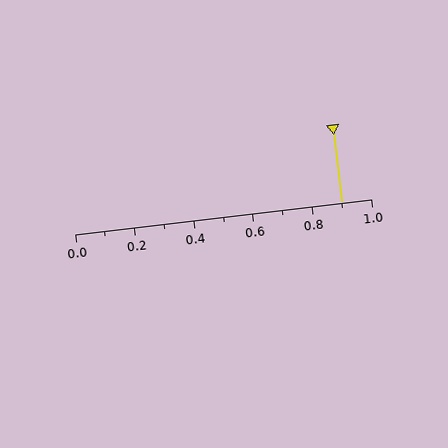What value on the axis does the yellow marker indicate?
The marker indicates approximately 0.9.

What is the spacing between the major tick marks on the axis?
The major ticks are spaced 0.2 apart.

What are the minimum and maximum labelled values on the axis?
The axis runs from 0.0 to 1.0.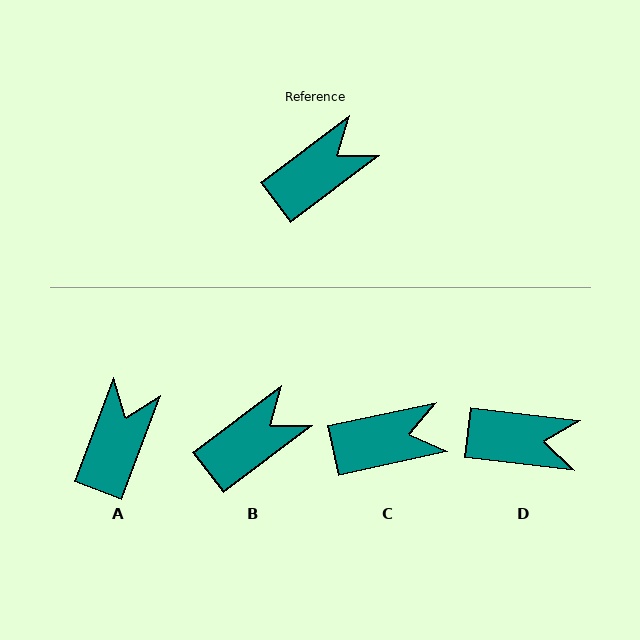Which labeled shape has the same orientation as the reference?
B.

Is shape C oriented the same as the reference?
No, it is off by about 25 degrees.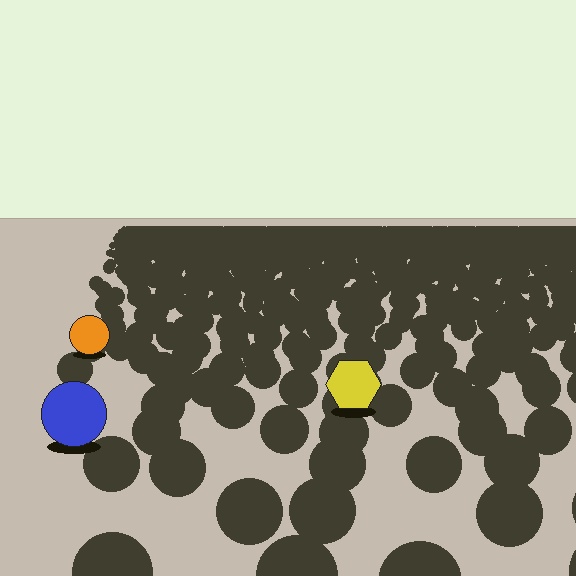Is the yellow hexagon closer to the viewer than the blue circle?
No. The blue circle is closer — you can tell from the texture gradient: the ground texture is coarser near it.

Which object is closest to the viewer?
The blue circle is closest. The texture marks near it are larger and more spread out.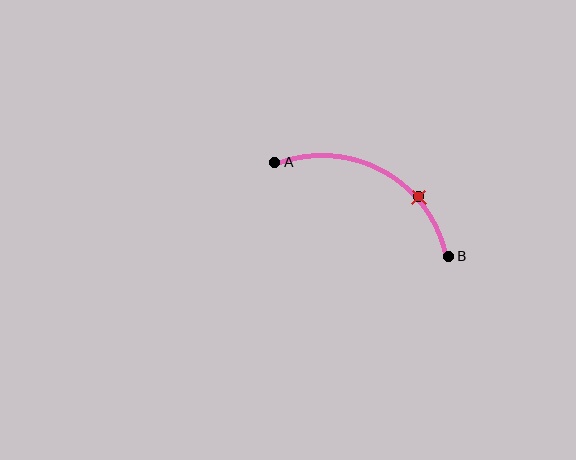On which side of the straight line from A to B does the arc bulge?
The arc bulges above the straight line connecting A and B.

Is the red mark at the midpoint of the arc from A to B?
No. The red mark lies on the arc but is closer to endpoint B. The arc midpoint would be at the point on the curve equidistant along the arc from both A and B.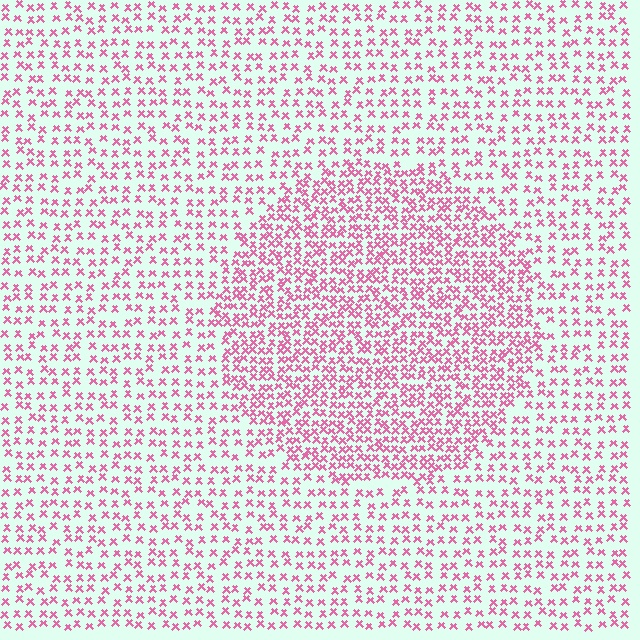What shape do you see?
I see a circle.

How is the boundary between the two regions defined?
The boundary is defined by a change in element density (approximately 1.9x ratio). All elements are the same color, size, and shape.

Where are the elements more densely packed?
The elements are more densely packed inside the circle boundary.